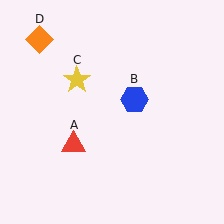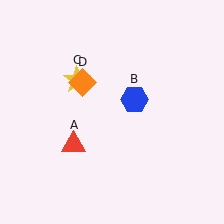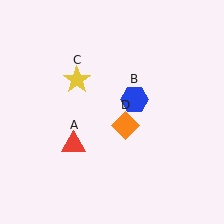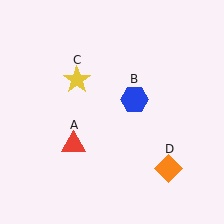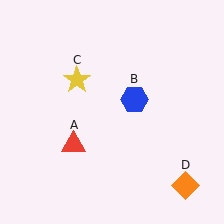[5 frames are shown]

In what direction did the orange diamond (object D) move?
The orange diamond (object D) moved down and to the right.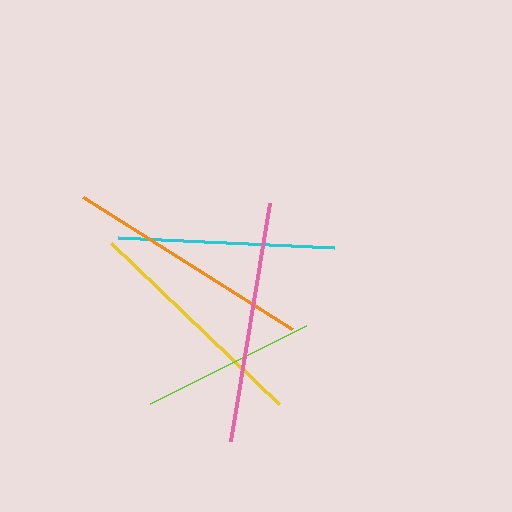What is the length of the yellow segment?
The yellow segment is approximately 232 pixels long.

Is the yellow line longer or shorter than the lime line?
The yellow line is longer than the lime line.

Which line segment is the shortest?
The lime line is the shortest at approximately 175 pixels.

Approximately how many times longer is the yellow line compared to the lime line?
The yellow line is approximately 1.3 times the length of the lime line.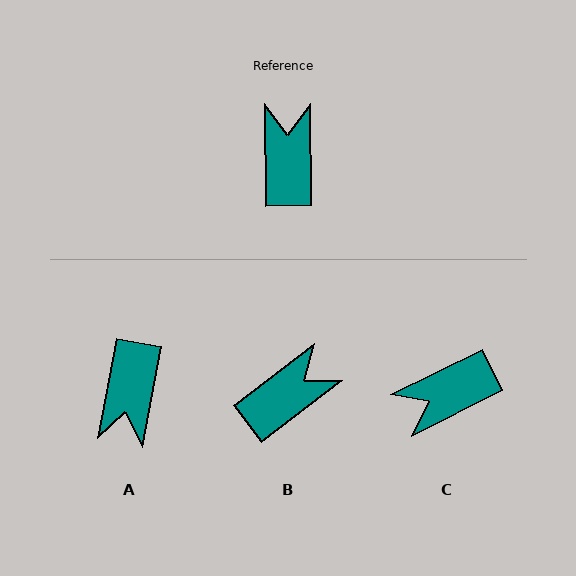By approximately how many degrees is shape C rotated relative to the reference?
Approximately 116 degrees counter-clockwise.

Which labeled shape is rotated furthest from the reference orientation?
A, about 168 degrees away.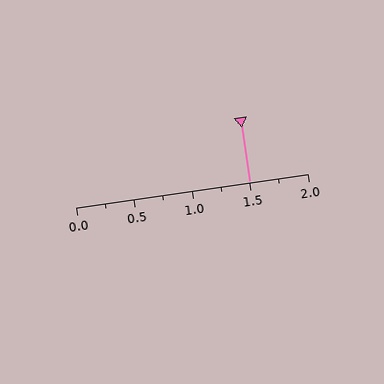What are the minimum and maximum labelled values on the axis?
The axis runs from 0.0 to 2.0.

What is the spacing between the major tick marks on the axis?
The major ticks are spaced 0.5 apart.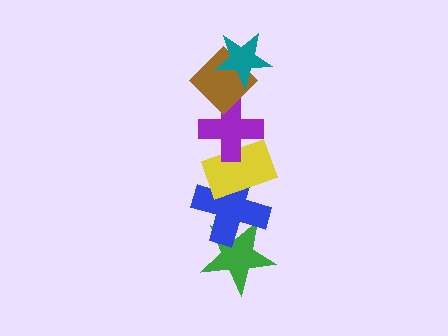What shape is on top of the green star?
The blue cross is on top of the green star.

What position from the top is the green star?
The green star is 6th from the top.